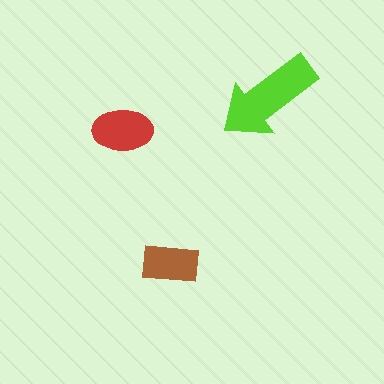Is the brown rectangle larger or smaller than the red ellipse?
Smaller.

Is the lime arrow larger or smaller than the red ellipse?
Larger.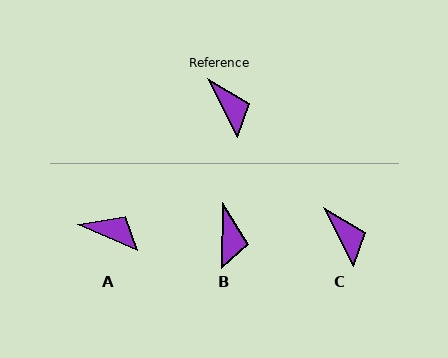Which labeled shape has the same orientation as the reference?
C.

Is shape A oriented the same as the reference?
No, it is off by about 39 degrees.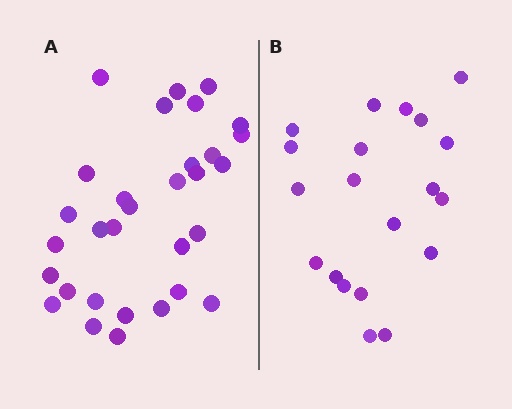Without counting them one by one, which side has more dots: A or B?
Region A (the left region) has more dots.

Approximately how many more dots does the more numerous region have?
Region A has roughly 12 or so more dots than region B.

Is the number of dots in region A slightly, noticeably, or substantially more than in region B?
Region A has substantially more. The ratio is roughly 1.6 to 1.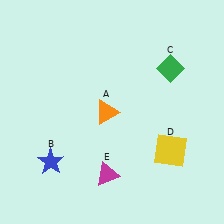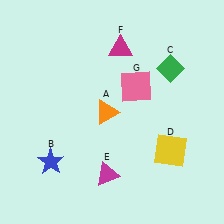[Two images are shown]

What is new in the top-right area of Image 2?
A pink square (G) was added in the top-right area of Image 2.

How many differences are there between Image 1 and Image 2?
There are 2 differences between the two images.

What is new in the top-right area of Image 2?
A magenta triangle (F) was added in the top-right area of Image 2.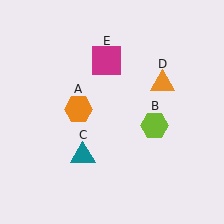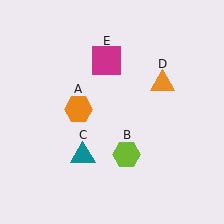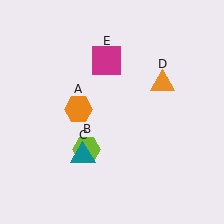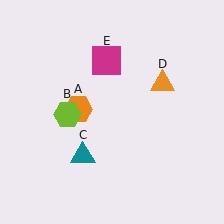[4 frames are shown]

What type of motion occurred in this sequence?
The lime hexagon (object B) rotated clockwise around the center of the scene.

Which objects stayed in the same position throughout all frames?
Orange hexagon (object A) and teal triangle (object C) and orange triangle (object D) and magenta square (object E) remained stationary.